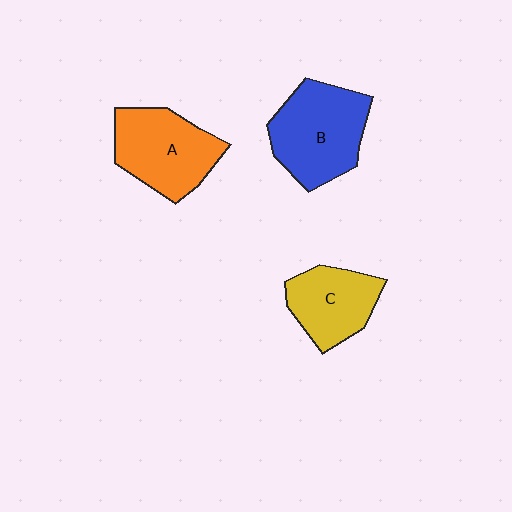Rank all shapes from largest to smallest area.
From largest to smallest: B (blue), A (orange), C (yellow).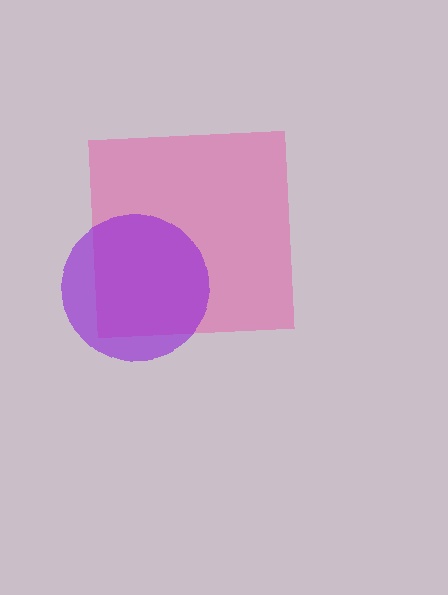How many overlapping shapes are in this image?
There are 2 overlapping shapes in the image.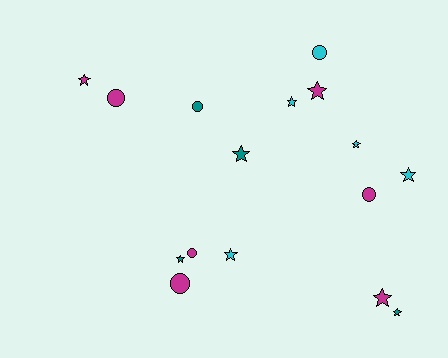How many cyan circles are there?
There is 1 cyan circle.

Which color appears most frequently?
Magenta, with 7 objects.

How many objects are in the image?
There are 16 objects.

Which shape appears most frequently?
Star, with 10 objects.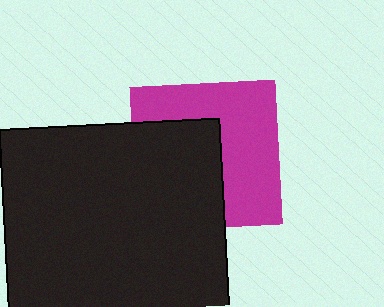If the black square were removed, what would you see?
You would see the complete magenta square.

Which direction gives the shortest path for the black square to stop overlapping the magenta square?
Moving left gives the shortest separation.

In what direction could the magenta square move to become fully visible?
The magenta square could move right. That would shift it out from behind the black square entirely.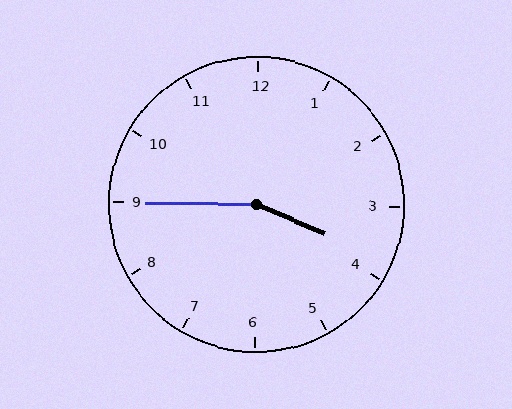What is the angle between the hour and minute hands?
Approximately 158 degrees.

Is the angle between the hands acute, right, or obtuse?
It is obtuse.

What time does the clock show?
3:45.